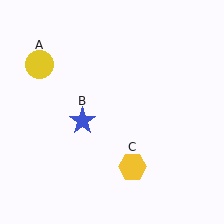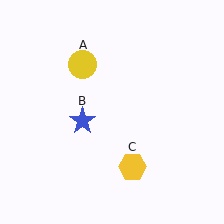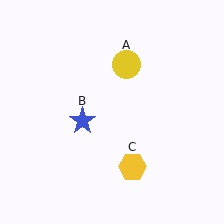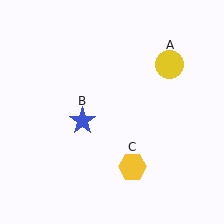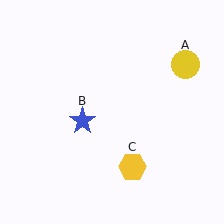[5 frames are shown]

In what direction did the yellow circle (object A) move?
The yellow circle (object A) moved right.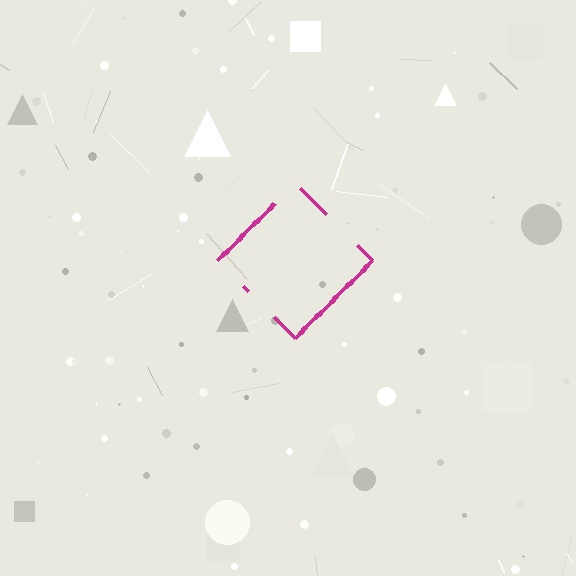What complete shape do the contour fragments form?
The contour fragments form a diamond.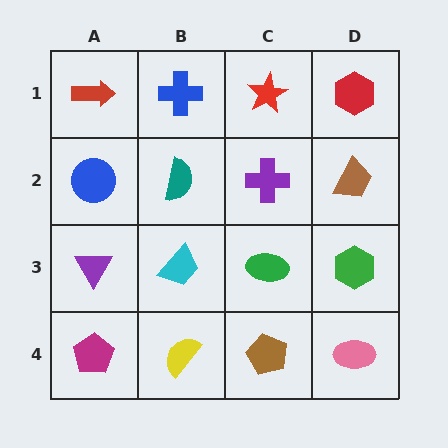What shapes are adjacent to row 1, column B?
A teal semicircle (row 2, column B), a red arrow (row 1, column A), a red star (row 1, column C).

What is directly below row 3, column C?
A brown pentagon.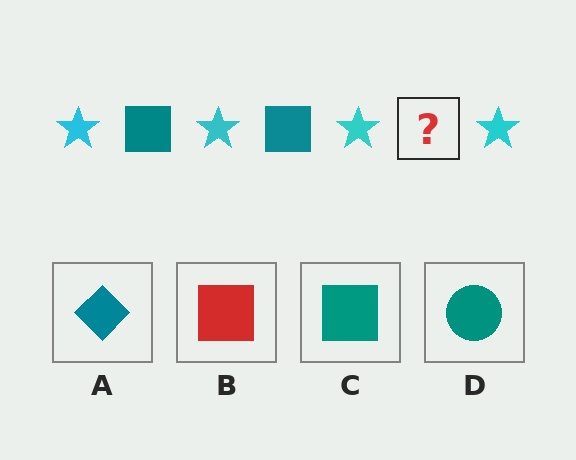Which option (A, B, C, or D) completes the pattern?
C.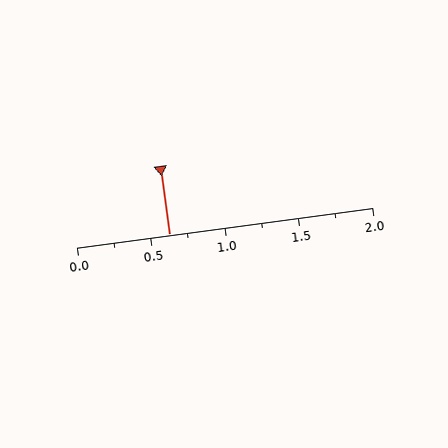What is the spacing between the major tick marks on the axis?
The major ticks are spaced 0.5 apart.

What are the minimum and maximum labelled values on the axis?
The axis runs from 0.0 to 2.0.